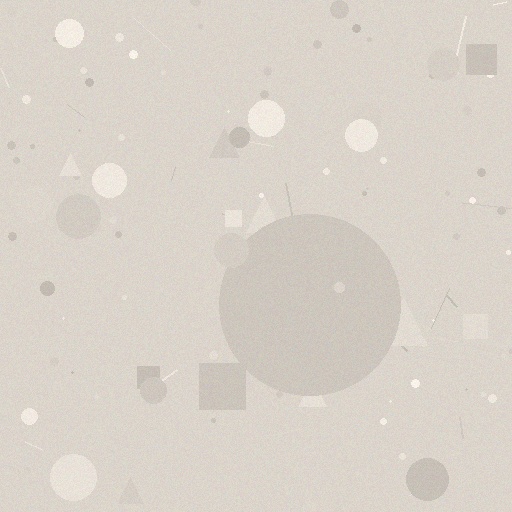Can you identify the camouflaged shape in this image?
The camouflaged shape is a circle.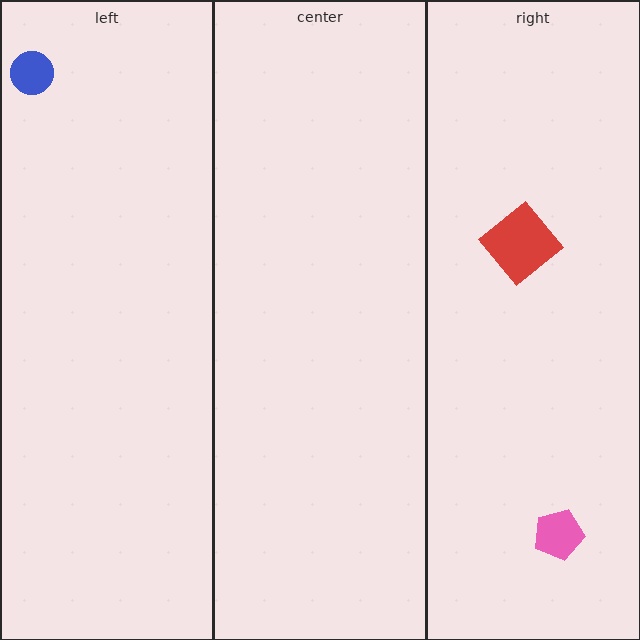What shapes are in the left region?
The blue circle.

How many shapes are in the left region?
1.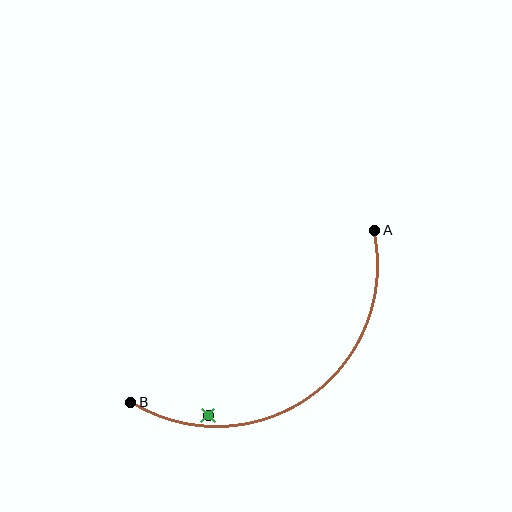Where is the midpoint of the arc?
The arc midpoint is the point on the curve farthest from the straight line joining A and B. It sits below and to the right of that line.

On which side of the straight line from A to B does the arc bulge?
The arc bulges below and to the right of the straight line connecting A and B.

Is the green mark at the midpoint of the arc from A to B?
No — the green mark does not lie on the arc at all. It sits slightly inside the curve.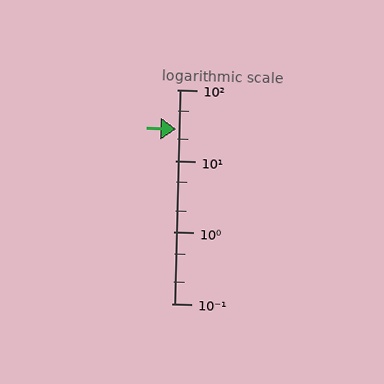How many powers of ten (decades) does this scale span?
The scale spans 3 decades, from 0.1 to 100.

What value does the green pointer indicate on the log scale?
The pointer indicates approximately 28.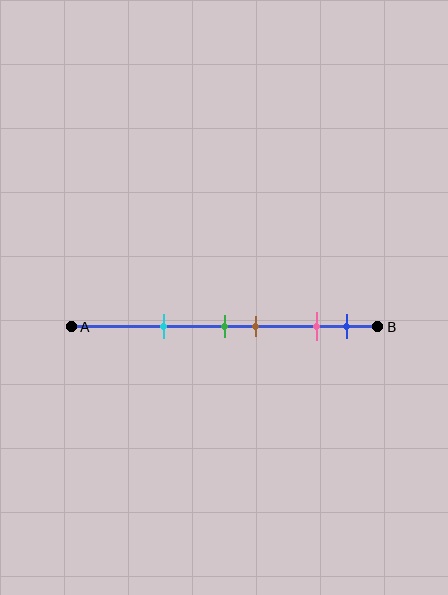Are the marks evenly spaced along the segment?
No, the marks are not evenly spaced.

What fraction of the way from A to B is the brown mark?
The brown mark is approximately 60% (0.6) of the way from A to B.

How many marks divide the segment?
There are 5 marks dividing the segment.